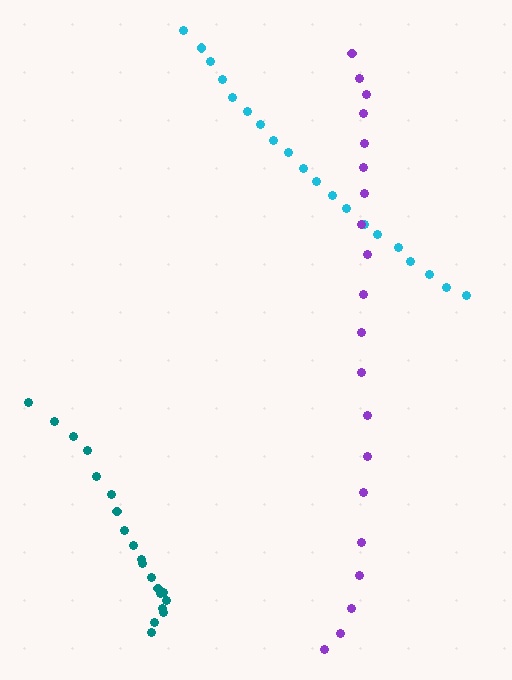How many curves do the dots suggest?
There are 3 distinct paths.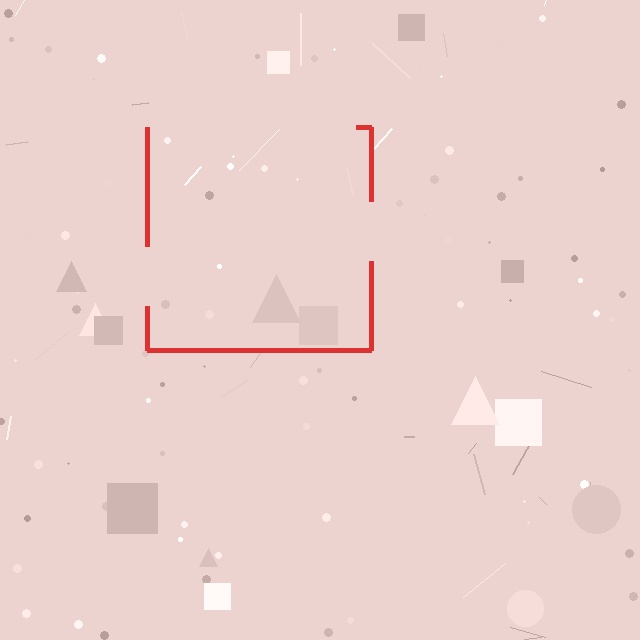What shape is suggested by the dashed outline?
The dashed outline suggests a square.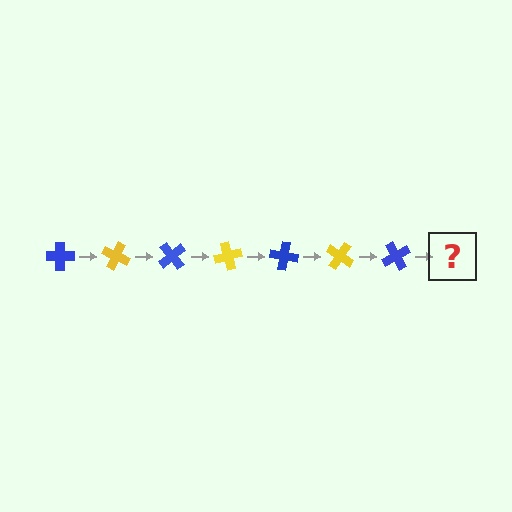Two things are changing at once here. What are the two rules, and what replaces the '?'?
The two rules are that it rotates 25 degrees each step and the color cycles through blue and yellow. The '?' should be a yellow cross, rotated 175 degrees from the start.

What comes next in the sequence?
The next element should be a yellow cross, rotated 175 degrees from the start.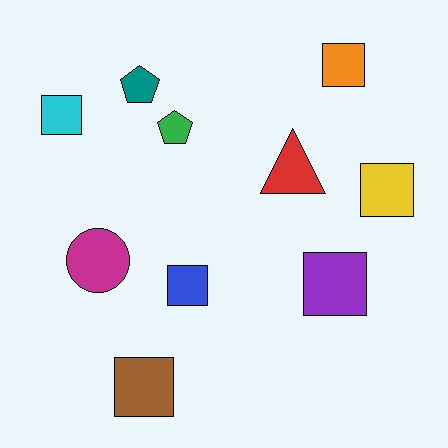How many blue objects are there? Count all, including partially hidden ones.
There is 1 blue object.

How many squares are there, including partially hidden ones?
There are 6 squares.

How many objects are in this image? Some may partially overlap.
There are 10 objects.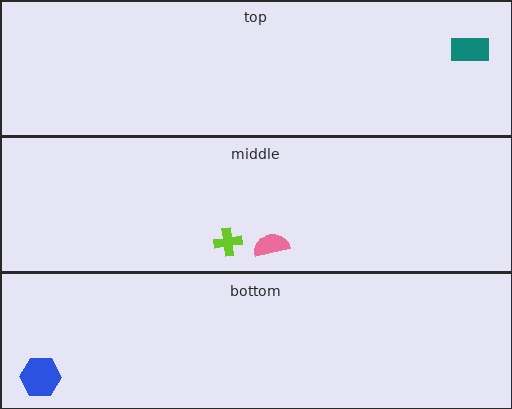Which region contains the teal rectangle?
The top region.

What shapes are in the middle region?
The lime cross, the pink semicircle.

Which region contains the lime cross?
The middle region.